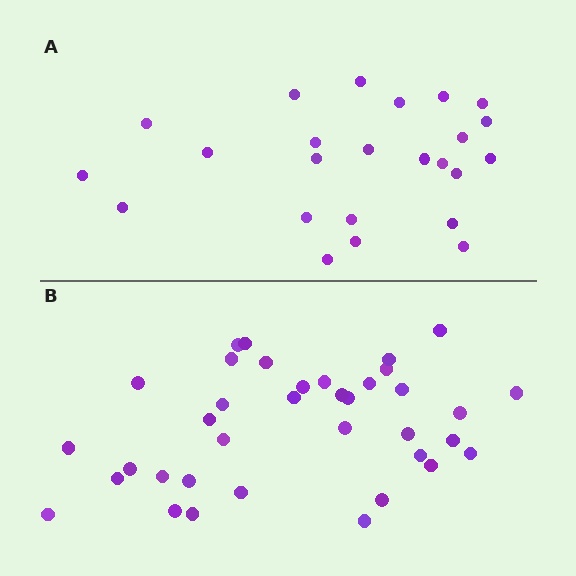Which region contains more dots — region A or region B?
Region B (the bottom region) has more dots.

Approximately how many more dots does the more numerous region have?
Region B has approximately 15 more dots than region A.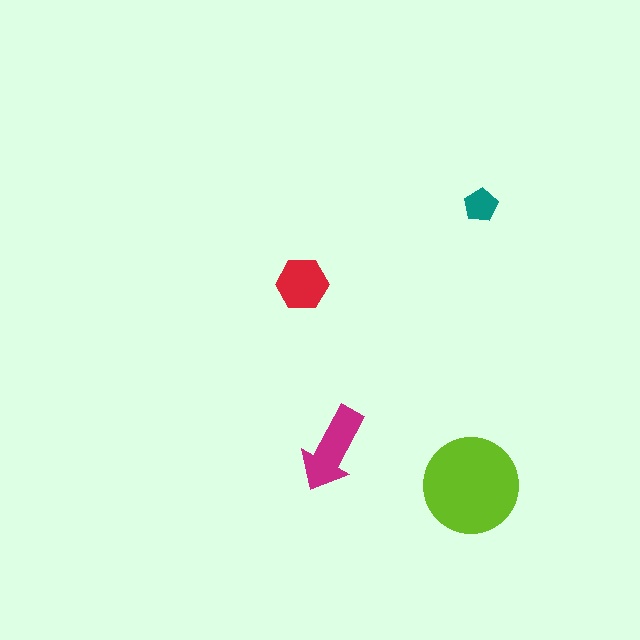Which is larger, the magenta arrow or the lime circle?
The lime circle.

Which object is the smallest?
The teal pentagon.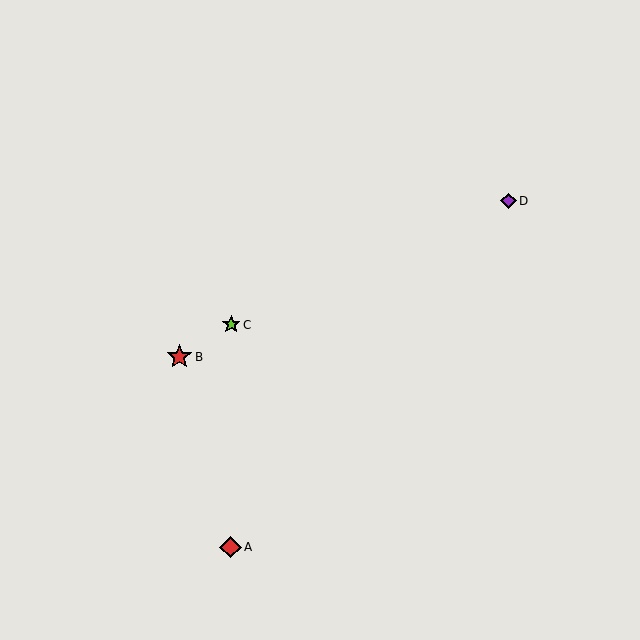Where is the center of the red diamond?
The center of the red diamond is at (230, 547).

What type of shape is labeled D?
Shape D is a purple diamond.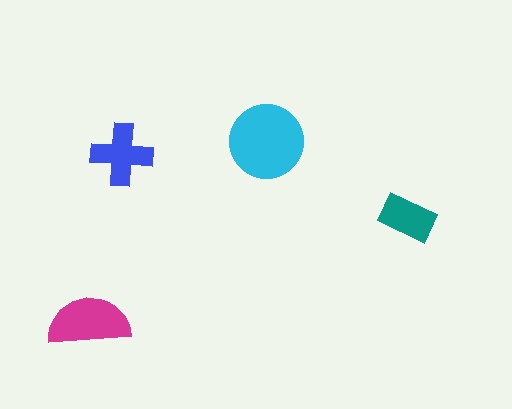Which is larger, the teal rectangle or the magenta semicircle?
The magenta semicircle.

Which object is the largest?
The cyan circle.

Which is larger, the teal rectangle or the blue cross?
The blue cross.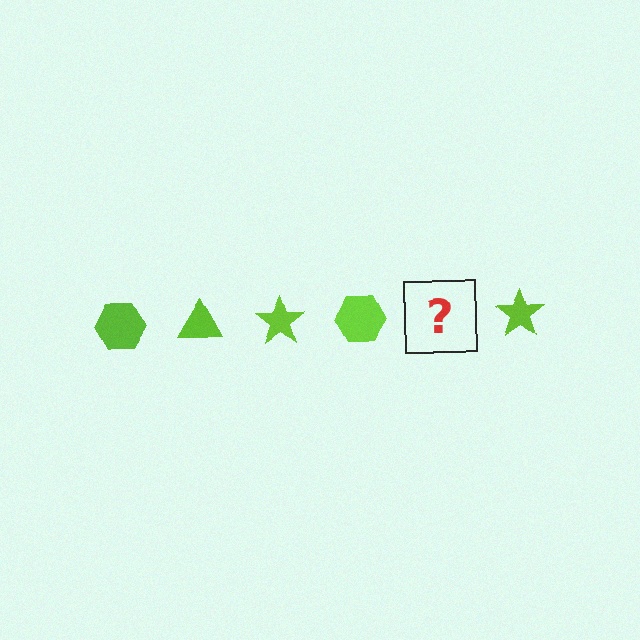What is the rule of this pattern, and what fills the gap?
The rule is that the pattern cycles through hexagon, triangle, star shapes in lime. The gap should be filled with a lime triangle.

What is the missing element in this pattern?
The missing element is a lime triangle.